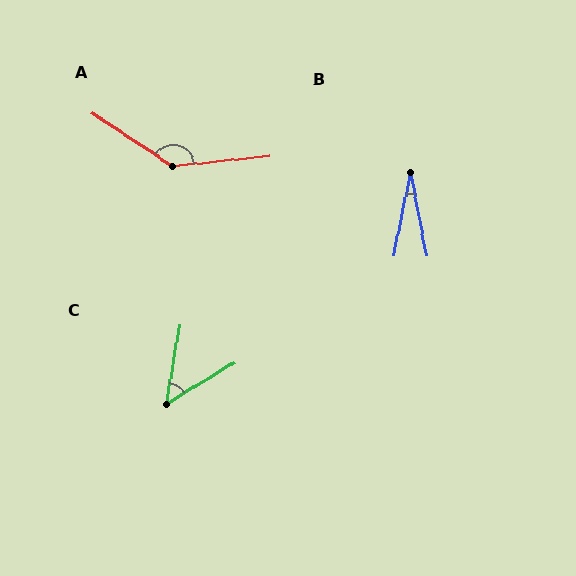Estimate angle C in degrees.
Approximately 49 degrees.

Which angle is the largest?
A, at approximately 140 degrees.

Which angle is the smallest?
B, at approximately 22 degrees.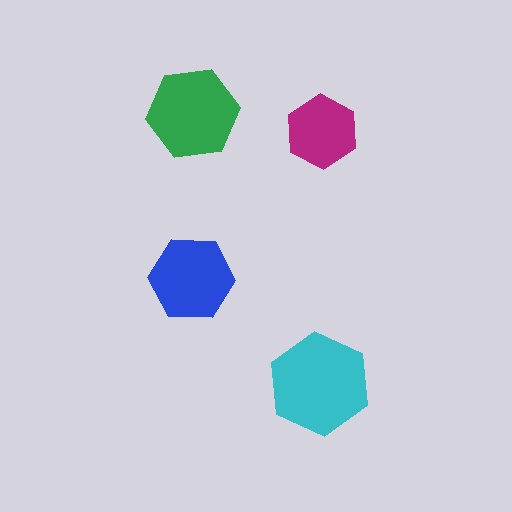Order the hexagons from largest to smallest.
the cyan one, the green one, the blue one, the magenta one.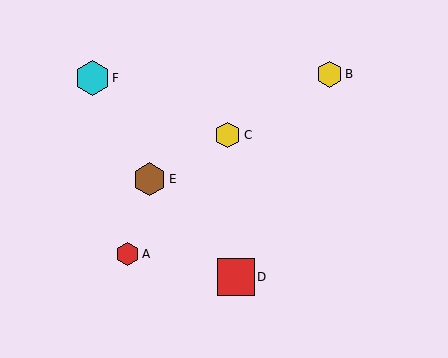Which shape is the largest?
The red square (labeled D) is the largest.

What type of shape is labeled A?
Shape A is a red hexagon.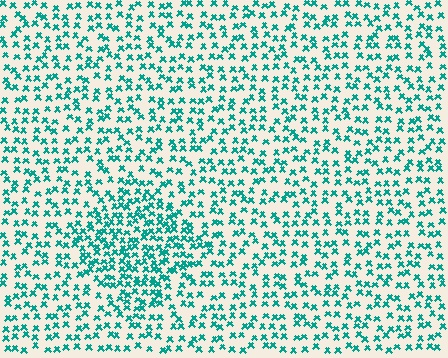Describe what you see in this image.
The image contains small teal elements arranged at two different densities. A diamond-shaped region is visible where the elements are more densely packed than the surrounding area.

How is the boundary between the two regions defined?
The boundary is defined by a change in element density (approximately 1.8x ratio). All elements are the same color, size, and shape.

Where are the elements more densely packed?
The elements are more densely packed inside the diamond boundary.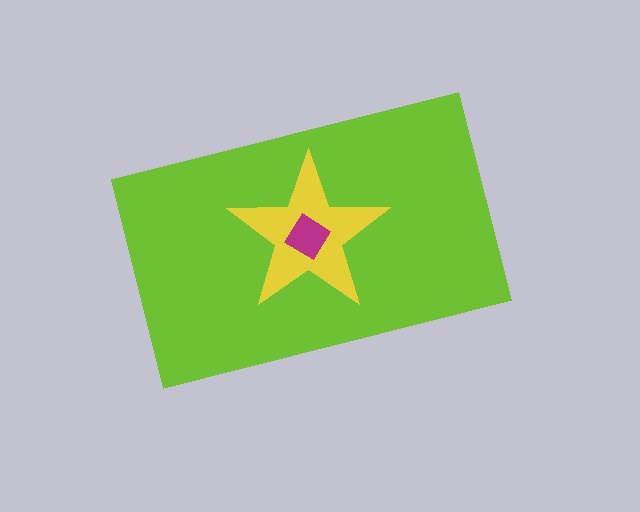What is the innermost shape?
The magenta diamond.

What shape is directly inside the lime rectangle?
The yellow star.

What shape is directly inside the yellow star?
The magenta diamond.